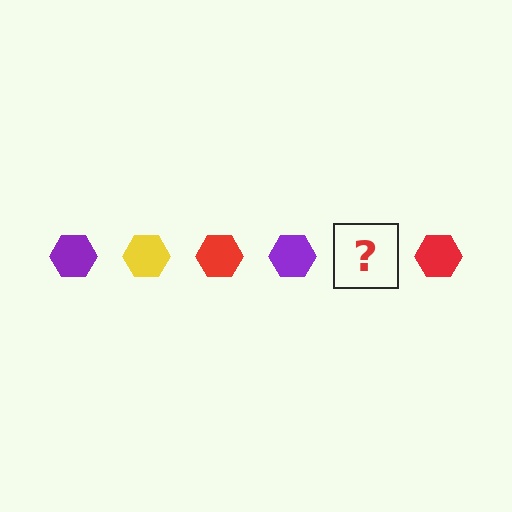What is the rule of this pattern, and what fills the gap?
The rule is that the pattern cycles through purple, yellow, red hexagons. The gap should be filled with a yellow hexagon.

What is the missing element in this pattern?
The missing element is a yellow hexagon.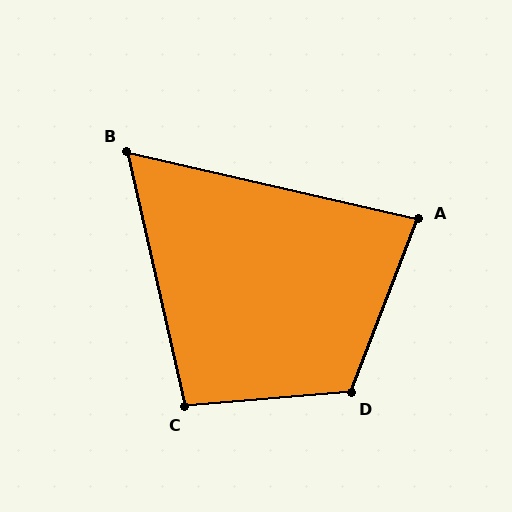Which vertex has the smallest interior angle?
B, at approximately 64 degrees.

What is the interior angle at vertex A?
Approximately 82 degrees (acute).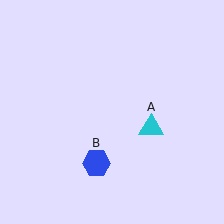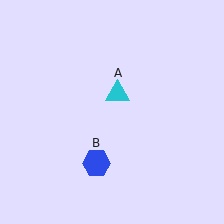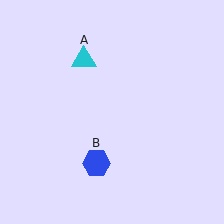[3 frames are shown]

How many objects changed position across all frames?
1 object changed position: cyan triangle (object A).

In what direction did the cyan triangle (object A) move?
The cyan triangle (object A) moved up and to the left.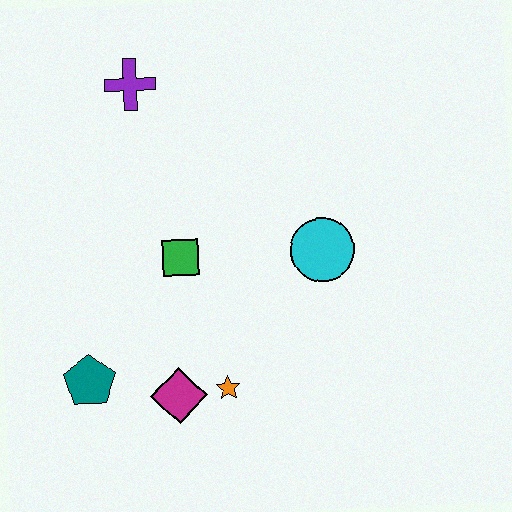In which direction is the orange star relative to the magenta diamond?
The orange star is to the right of the magenta diamond.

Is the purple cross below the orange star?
No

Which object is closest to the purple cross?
The green square is closest to the purple cross.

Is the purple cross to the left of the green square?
Yes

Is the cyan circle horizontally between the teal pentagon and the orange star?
No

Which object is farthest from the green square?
The purple cross is farthest from the green square.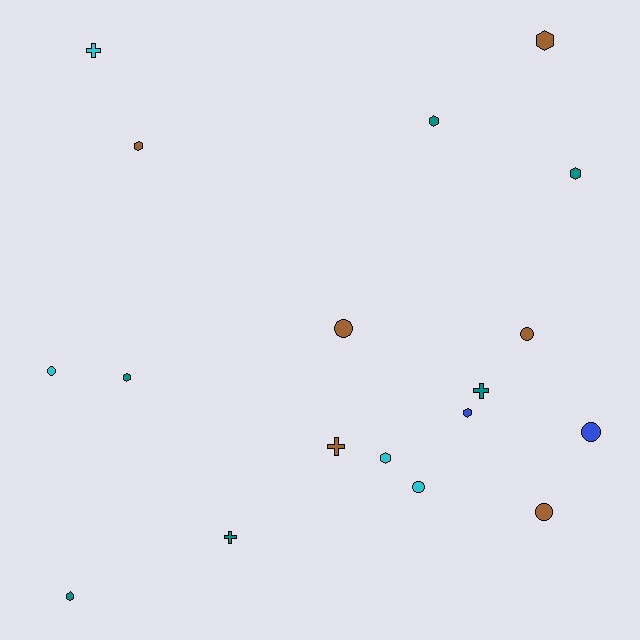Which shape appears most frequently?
Hexagon, with 8 objects.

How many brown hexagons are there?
There are 2 brown hexagons.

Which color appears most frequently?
Brown, with 6 objects.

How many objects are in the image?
There are 18 objects.